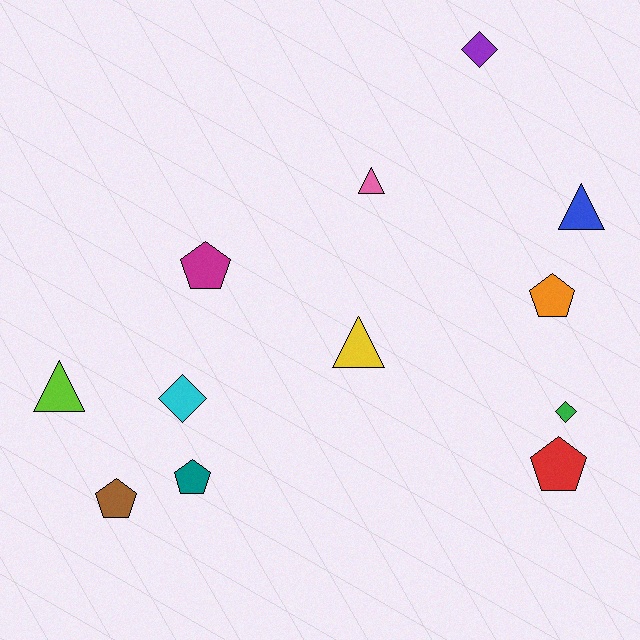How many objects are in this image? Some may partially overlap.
There are 12 objects.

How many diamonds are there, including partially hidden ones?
There are 3 diamonds.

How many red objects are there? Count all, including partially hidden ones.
There is 1 red object.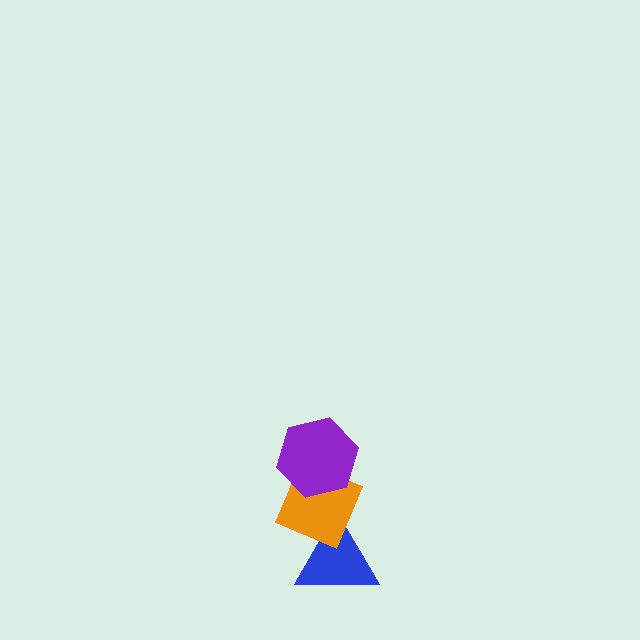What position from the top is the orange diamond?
The orange diamond is 2nd from the top.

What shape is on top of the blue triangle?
The orange diamond is on top of the blue triangle.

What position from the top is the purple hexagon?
The purple hexagon is 1st from the top.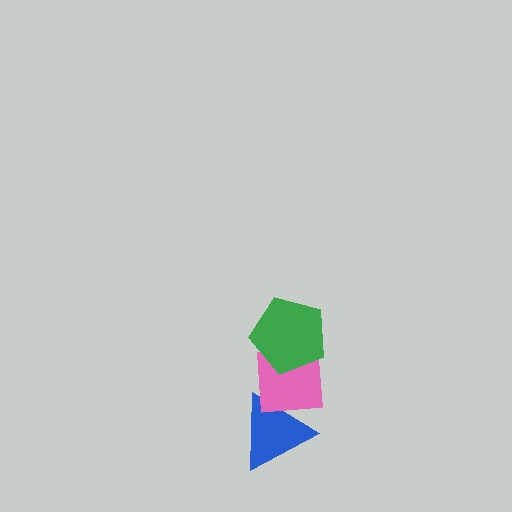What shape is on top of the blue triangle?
The pink square is on top of the blue triangle.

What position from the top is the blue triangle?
The blue triangle is 3rd from the top.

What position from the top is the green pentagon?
The green pentagon is 1st from the top.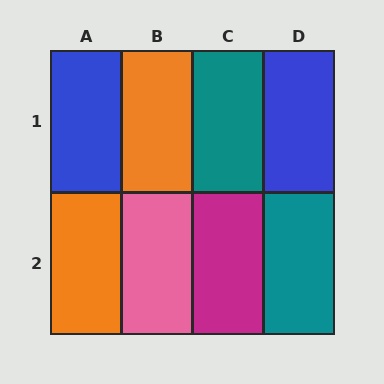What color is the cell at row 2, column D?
Teal.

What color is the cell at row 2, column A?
Orange.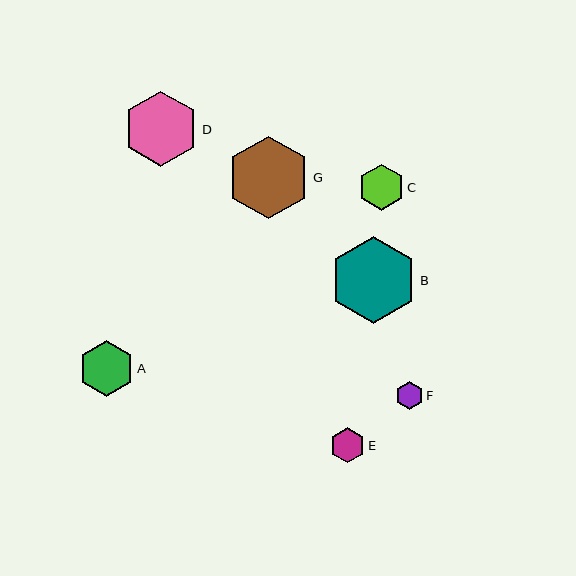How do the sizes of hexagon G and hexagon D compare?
Hexagon G and hexagon D are approximately the same size.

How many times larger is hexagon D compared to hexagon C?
Hexagon D is approximately 1.6 times the size of hexagon C.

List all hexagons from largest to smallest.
From largest to smallest: B, G, D, A, C, E, F.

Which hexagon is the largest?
Hexagon B is the largest with a size of approximately 87 pixels.